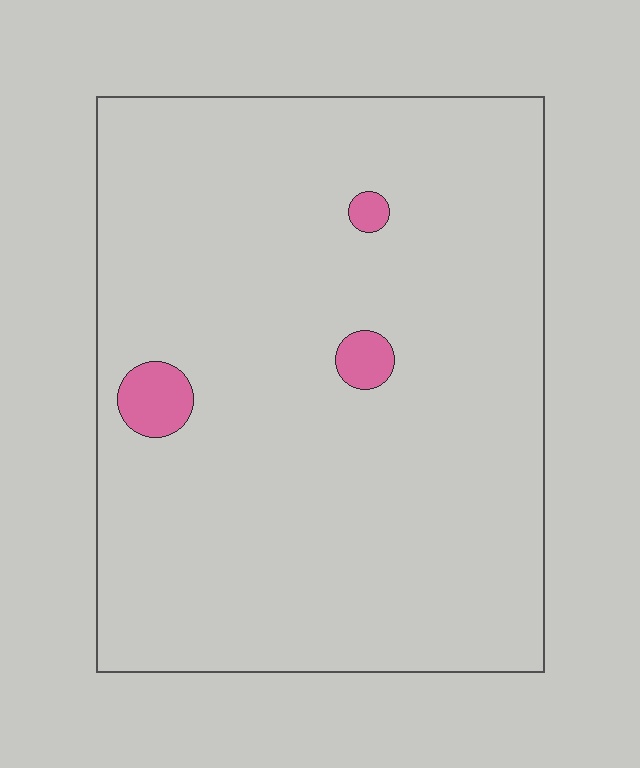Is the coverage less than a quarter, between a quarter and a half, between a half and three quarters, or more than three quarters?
Less than a quarter.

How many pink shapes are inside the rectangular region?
3.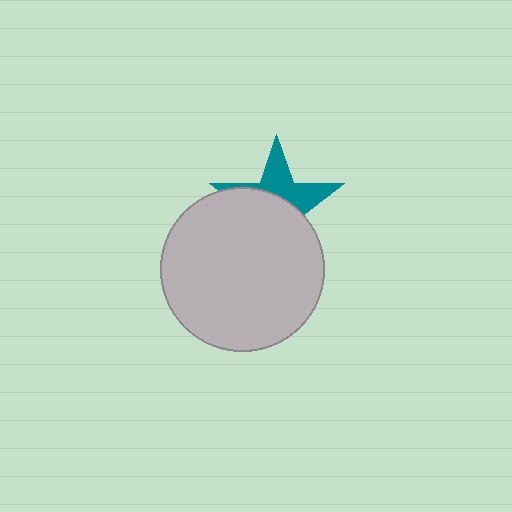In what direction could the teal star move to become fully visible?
The teal star could move up. That would shift it out from behind the light gray circle entirely.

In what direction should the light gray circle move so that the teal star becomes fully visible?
The light gray circle should move down. That is the shortest direction to clear the overlap and leave the teal star fully visible.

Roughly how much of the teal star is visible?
A small part of it is visible (roughly 40%).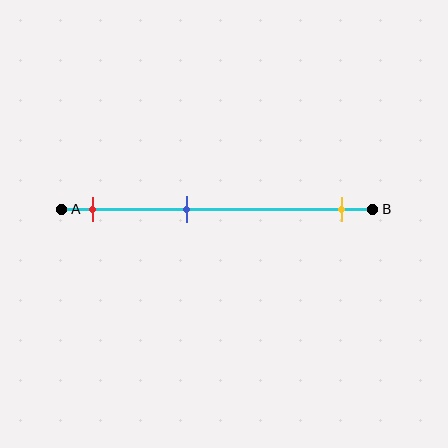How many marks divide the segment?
There are 3 marks dividing the segment.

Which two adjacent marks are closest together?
The red and blue marks are the closest adjacent pair.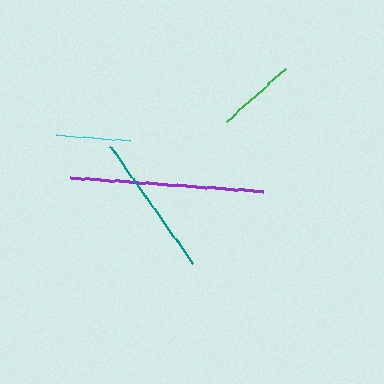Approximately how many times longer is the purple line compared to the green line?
The purple line is approximately 2.4 times the length of the green line.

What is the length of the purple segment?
The purple segment is approximately 193 pixels long.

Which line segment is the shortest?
The cyan line is the shortest at approximately 74 pixels.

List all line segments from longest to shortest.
From longest to shortest: purple, teal, green, cyan.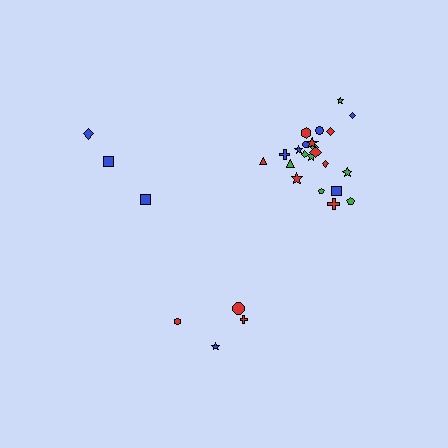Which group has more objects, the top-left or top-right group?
The top-right group.